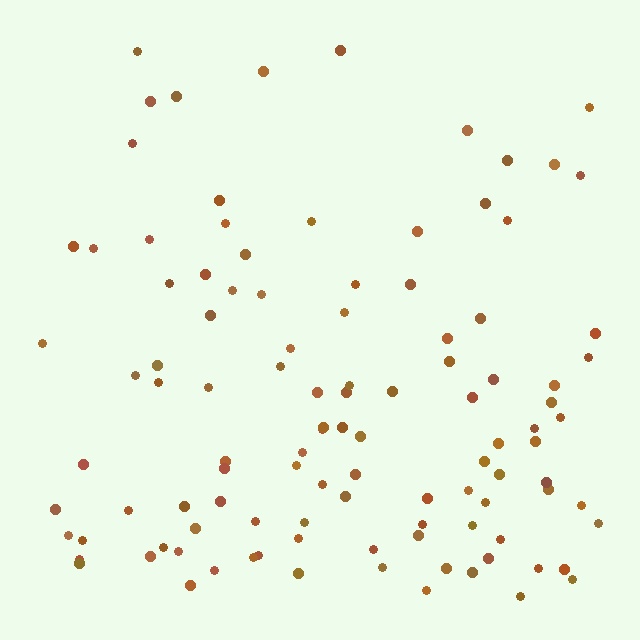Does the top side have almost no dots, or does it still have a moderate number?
Still a moderate number, just noticeably fewer than the bottom.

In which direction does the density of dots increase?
From top to bottom, with the bottom side densest.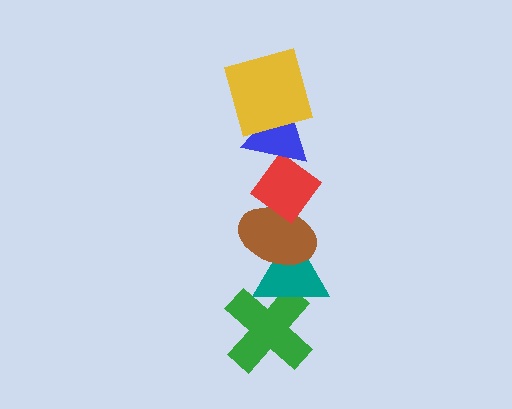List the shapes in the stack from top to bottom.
From top to bottom: the yellow square, the blue triangle, the red diamond, the brown ellipse, the teal triangle, the green cross.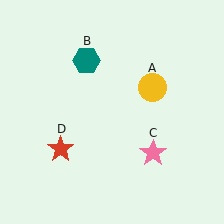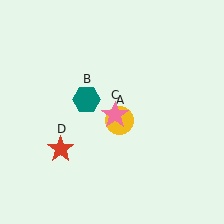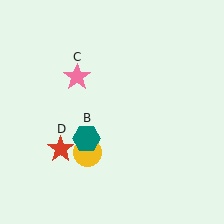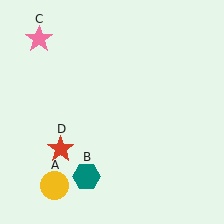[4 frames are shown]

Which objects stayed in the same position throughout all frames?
Red star (object D) remained stationary.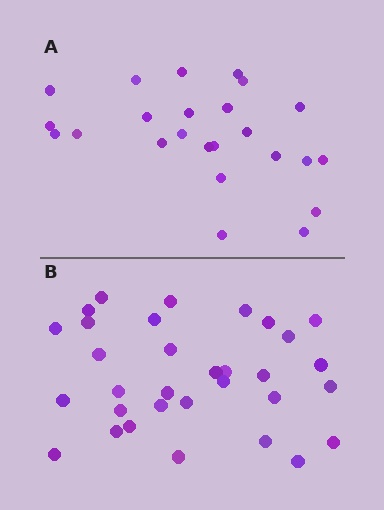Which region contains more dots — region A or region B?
Region B (the bottom region) has more dots.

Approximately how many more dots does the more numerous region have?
Region B has roughly 8 or so more dots than region A.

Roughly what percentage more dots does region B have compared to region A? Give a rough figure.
About 35% more.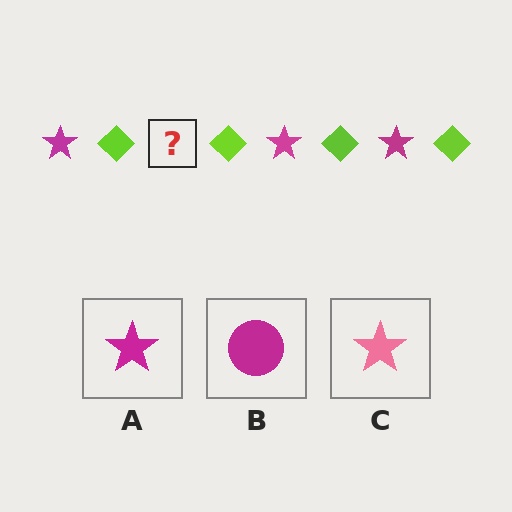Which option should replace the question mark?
Option A.